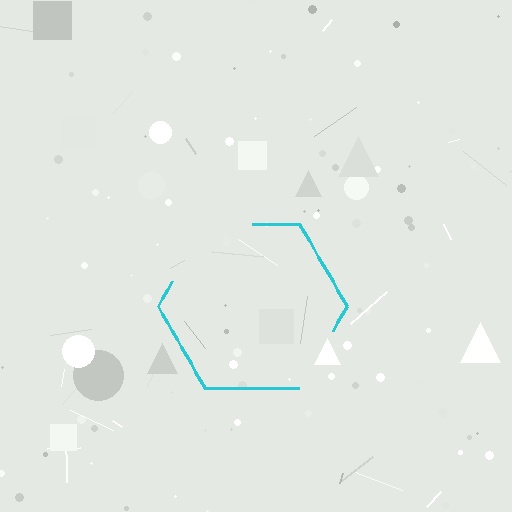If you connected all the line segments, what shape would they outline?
They would outline a hexagon.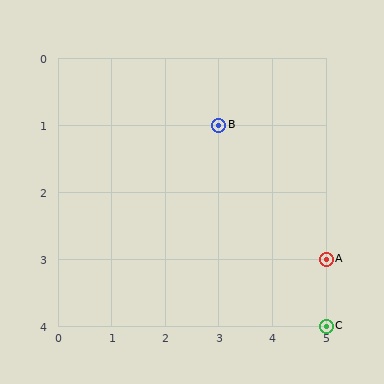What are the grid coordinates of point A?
Point A is at grid coordinates (5, 3).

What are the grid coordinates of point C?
Point C is at grid coordinates (5, 4).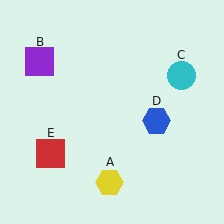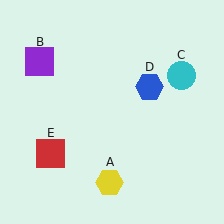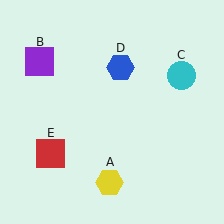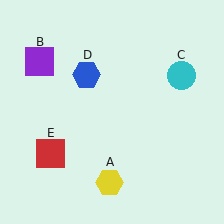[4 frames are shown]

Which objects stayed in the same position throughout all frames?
Yellow hexagon (object A) and purple square (object B) and cyan circle (object C) and red square (object E) remained stationary.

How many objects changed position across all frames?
1 object changed position: blue hexagon (object D).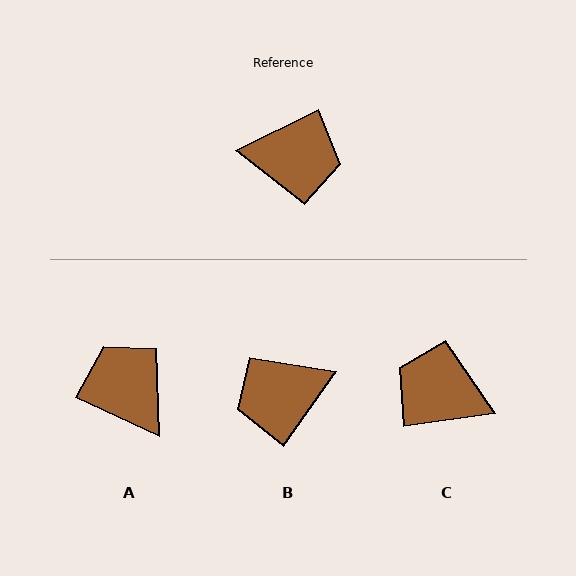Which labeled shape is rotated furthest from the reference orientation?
C, about 162 degrees away.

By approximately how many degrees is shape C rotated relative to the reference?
Approximately 162 degrees counter-clockwise.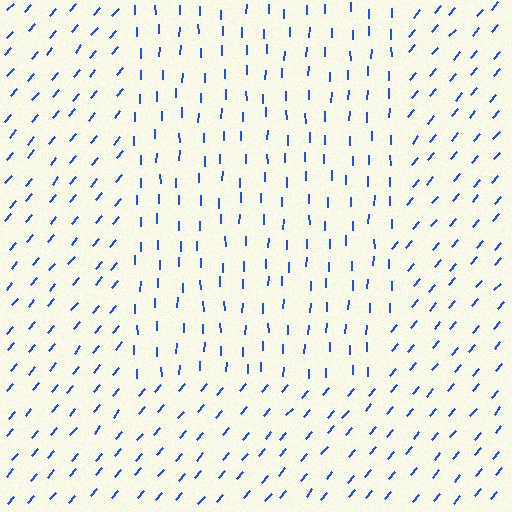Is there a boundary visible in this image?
Yes, there is a texture boundary formed by a change in line orientation.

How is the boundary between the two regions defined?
The boundary is defined purely by a change in line orientation (approximately 40 degrees difference). All lines are the same color and thickness.